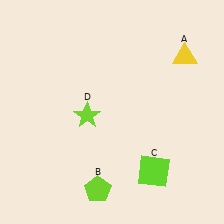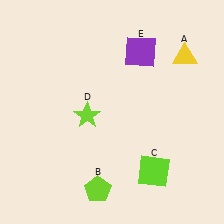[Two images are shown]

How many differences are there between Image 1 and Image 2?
There is 1 difference between the two images.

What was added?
A purple square (E) was added in Image 2.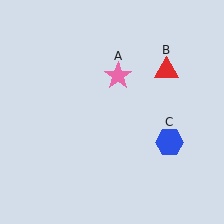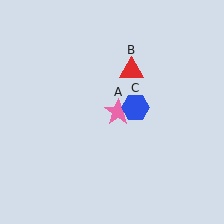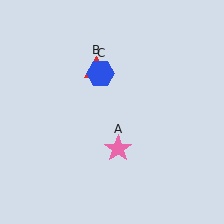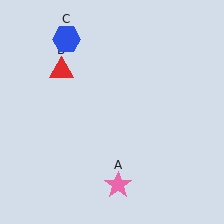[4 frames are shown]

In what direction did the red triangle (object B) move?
The red triangle (object B) moved left.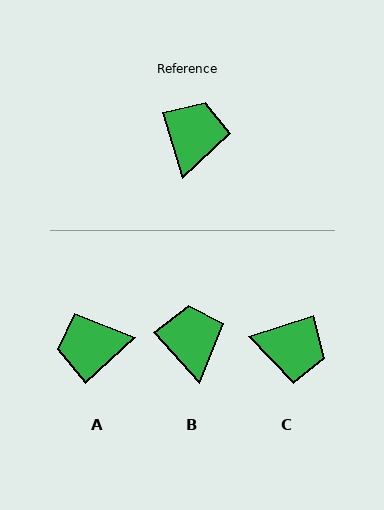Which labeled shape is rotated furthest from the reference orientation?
A, about 116 degrees away.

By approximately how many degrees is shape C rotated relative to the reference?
Approximately 89 degrees clockwise.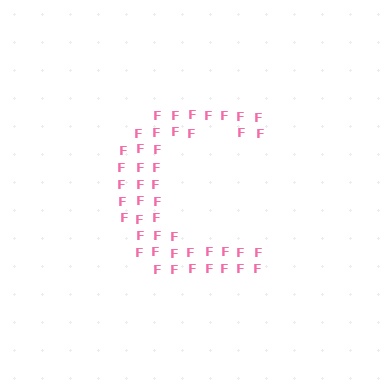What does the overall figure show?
The overall figure shows the letter C.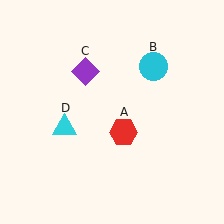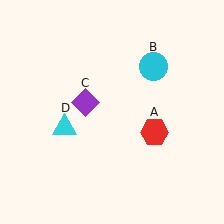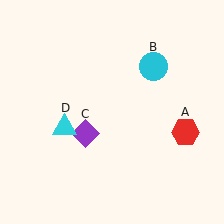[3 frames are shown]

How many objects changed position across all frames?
2 objects changed position: red hexagon (object A), purple diamond (object C).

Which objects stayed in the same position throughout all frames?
Cyan circle (object B) and cyan triangle (object D) remained stationary.